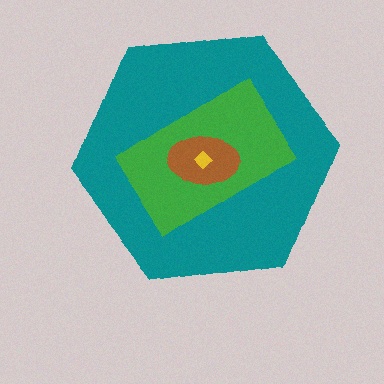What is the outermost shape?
The teal hexagon.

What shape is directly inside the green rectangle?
The brown ellipse.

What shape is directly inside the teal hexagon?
The green rectangle.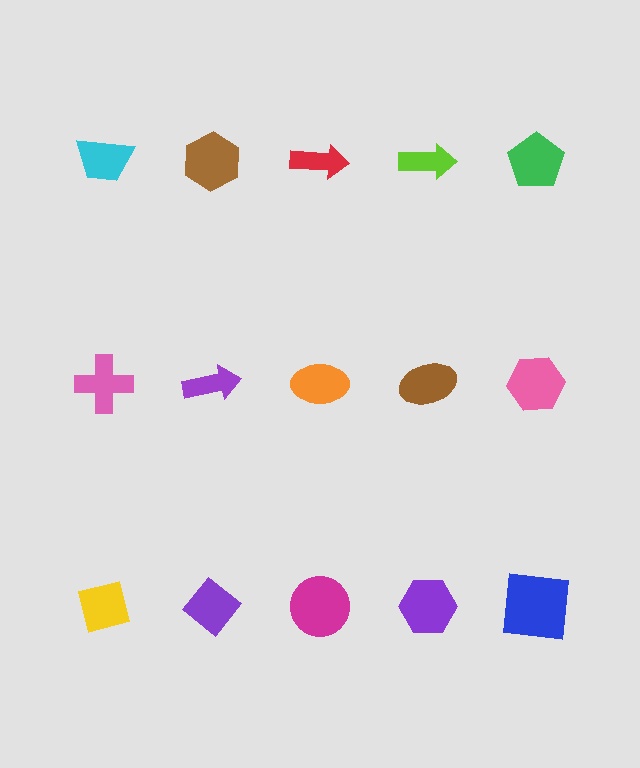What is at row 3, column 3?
A magenta circle.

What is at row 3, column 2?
A purple diamond.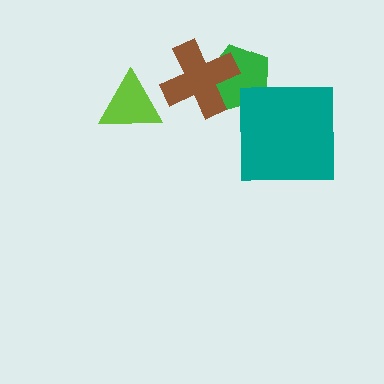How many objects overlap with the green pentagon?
1 object overlaps with the green pentagon.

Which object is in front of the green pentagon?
The brown cross is in front of the green pentagon.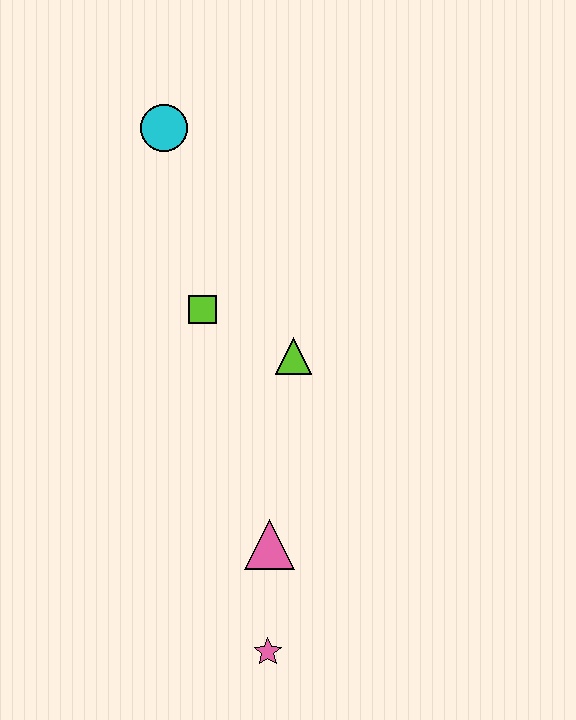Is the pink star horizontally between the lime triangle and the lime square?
Yes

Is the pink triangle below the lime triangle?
Yes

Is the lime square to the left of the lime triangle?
Yes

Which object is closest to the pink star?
The pink triangle is closest to the pink star.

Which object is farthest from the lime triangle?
The pink star is farthest from the lime triangle.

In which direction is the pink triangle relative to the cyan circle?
The pink triangle is below the cyan circle.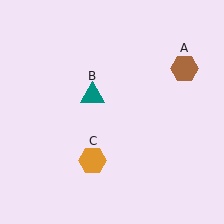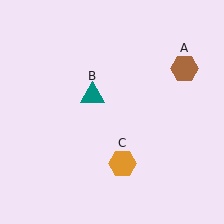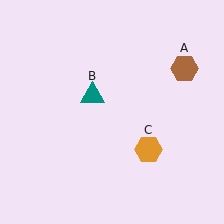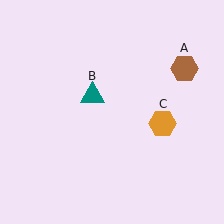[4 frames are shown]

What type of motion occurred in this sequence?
The orange hexagon (object C) rotated counterclockwise around the center of the scene.